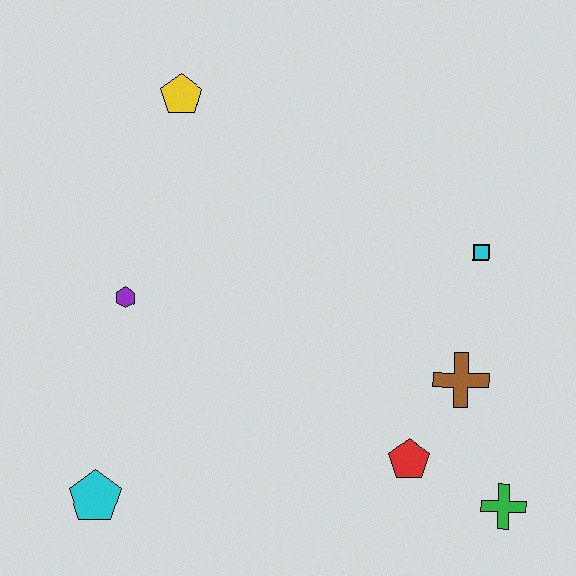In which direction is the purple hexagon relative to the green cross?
The purple hexagon is to the left of the green cross.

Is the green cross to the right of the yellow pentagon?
Yes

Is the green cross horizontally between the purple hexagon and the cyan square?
No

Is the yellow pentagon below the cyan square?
No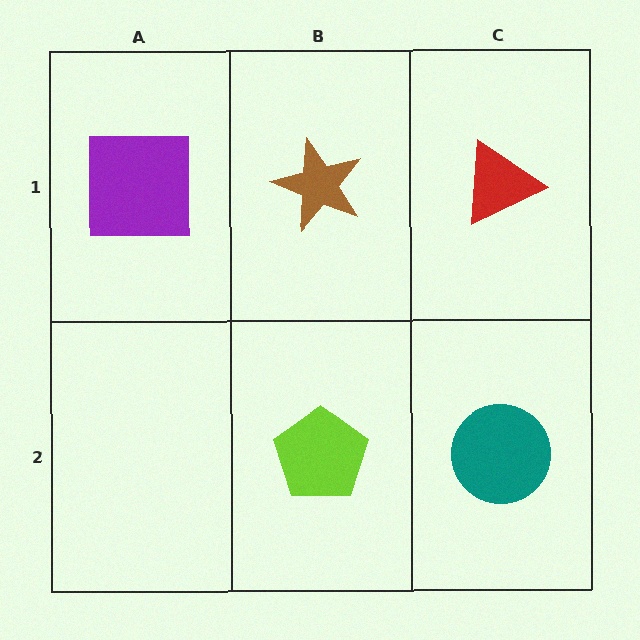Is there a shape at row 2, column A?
No, that cell is empty.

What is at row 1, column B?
A brown star.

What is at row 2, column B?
A lime pentagon.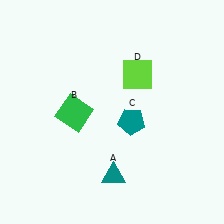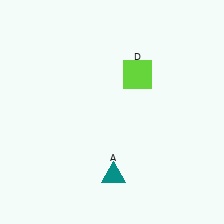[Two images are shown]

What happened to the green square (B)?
The green square (B) was removed in Image 2. It was in the bottom-left area of Image 1.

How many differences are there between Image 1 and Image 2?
There are 2 differences between the two images.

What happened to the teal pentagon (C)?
The teal pentagon (C) was removed in Image 2. It was in the bottom-right area of Image 1.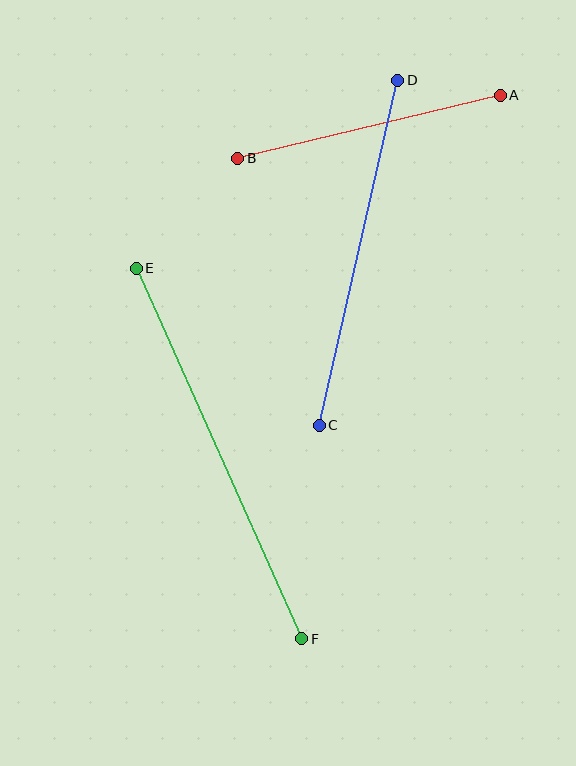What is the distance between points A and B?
The distance is approximately 270 pixels.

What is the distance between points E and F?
The distance is approximately 405 pixels.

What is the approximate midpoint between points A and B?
The midpoint is at approximately (369, 127) pixels.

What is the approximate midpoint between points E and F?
The midpoint is at approximately (219, 454) pixels.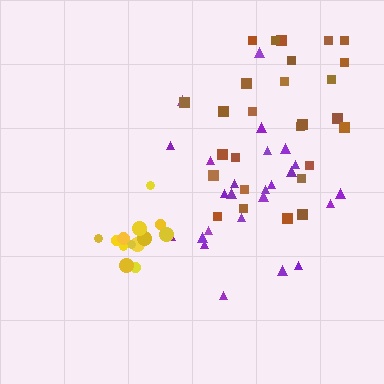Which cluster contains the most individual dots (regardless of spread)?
Brown (29).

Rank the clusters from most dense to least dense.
yellow, brown, purple.